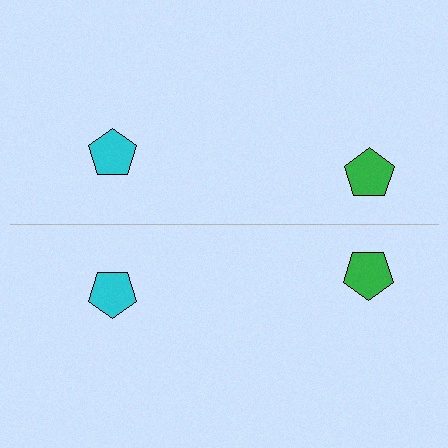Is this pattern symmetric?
Yes, this pattern has bilateral (reflection) symmetry.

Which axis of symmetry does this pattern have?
The pattern has a horizontal axis of symmetry running through the center of the image.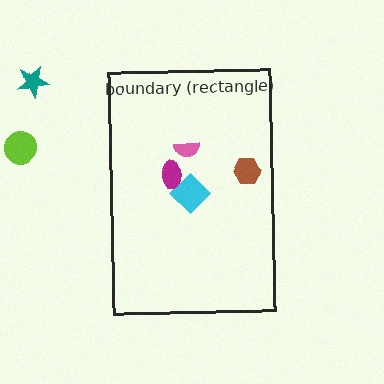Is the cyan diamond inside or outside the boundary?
Inside.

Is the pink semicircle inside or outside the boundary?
Inside.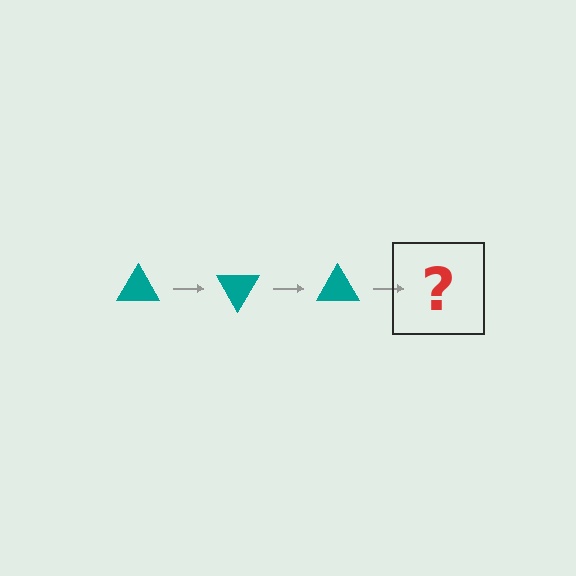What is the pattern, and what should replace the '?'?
The pattern is that the triangle rotates 60 degrees each step. The '?' should be a teal triangle rotated 180 degrees.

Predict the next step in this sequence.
The next step is a teal triangle rotated 180 degrees.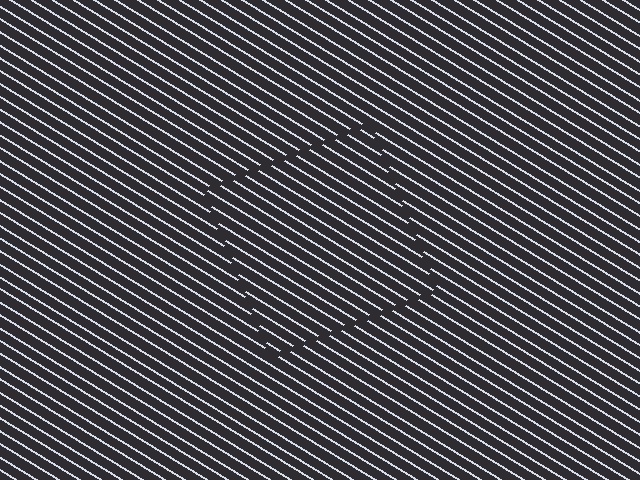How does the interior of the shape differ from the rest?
The interior of the shape contains the same grating, shifted by half a period — the contour is defined by the phase discontinuity where line-ends from the inner and outer gratings abut.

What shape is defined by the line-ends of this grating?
An illusory square. The interior of the shape contains the same grating, shifted by half a period — the contour is defined by the phase discontinuity where line-ends from the inner and outer gratings abut.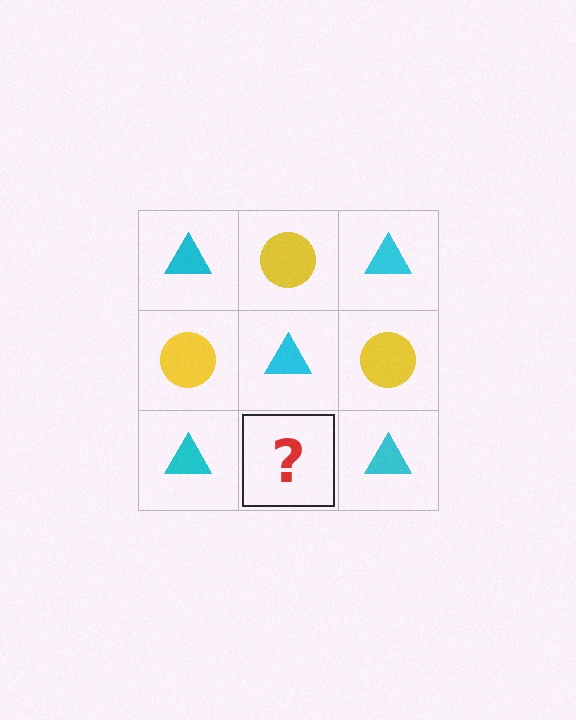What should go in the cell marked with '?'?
The missing cell should contain a yellow circle.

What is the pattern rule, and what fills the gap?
The rule is that it alternates cyan triangle and yellow circle in a checkerboard pattern. The gap should be filled with a yellow circle.